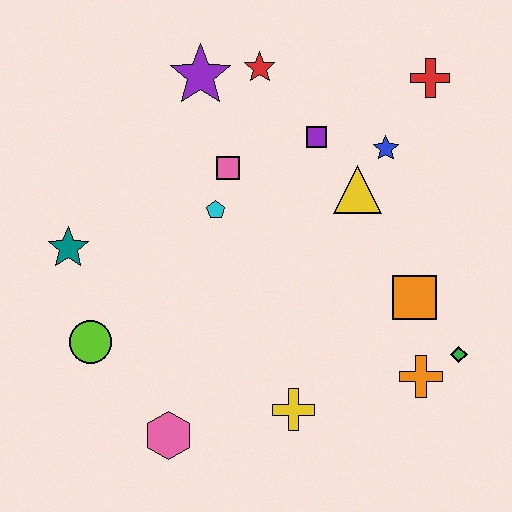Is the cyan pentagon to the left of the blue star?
Yes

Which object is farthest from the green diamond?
The teal star is farthest from the green diamond.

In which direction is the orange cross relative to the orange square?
The orange cross is below the orange square.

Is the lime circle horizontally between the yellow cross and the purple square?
No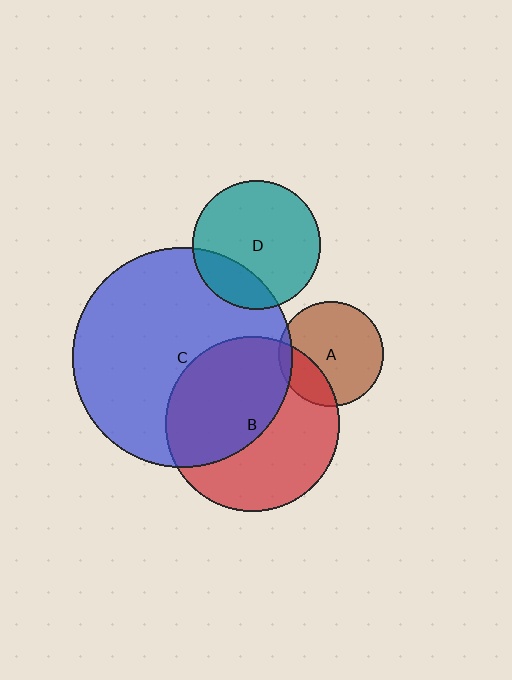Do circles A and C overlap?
Yes.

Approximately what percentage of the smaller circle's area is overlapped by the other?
Approximately 5%.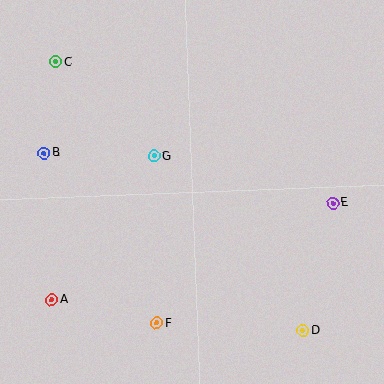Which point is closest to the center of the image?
Point G at (154, 156) is closest to the center.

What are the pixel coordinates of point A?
Point A is at (52, 300).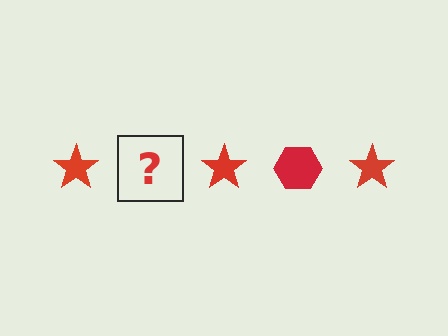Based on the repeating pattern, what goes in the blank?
The blank should be a red hexagon.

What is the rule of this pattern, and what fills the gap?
The rule is that the pattern cycles through star, hexagon shapes in red. The gap should be filled with a red hexagon.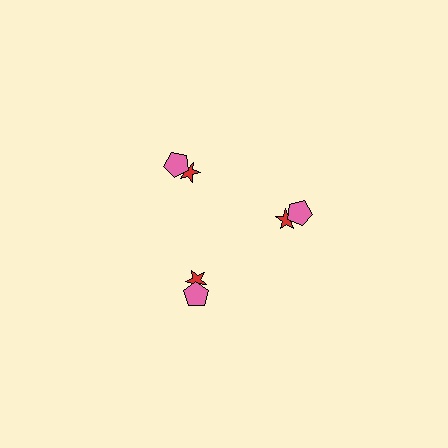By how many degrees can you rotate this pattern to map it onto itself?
The pattern maps onto itself every 120 degrees of rotation.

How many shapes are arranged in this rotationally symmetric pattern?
There are 6 shapes, arranged in 3 groups of 2.